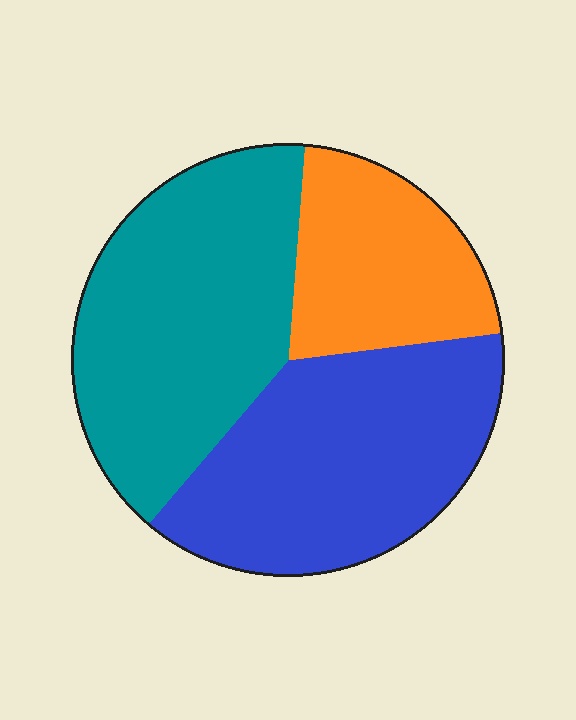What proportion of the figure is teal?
Teal takes up about two fifths (2/5) of the figure.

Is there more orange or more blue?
Blue.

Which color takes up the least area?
Orange, at roughly 20%.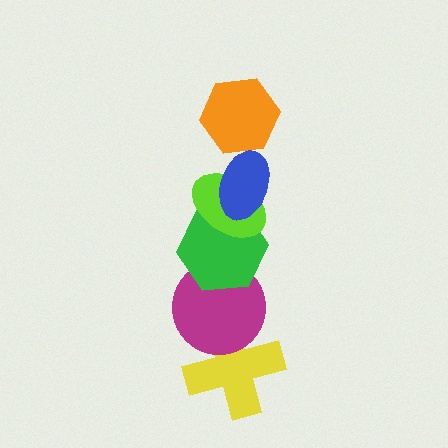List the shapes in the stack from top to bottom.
From top to bottom: the orange hexagon, the blue ellipse, the lime ellipse, the green hexagon, the magenta circle, the yellow cross.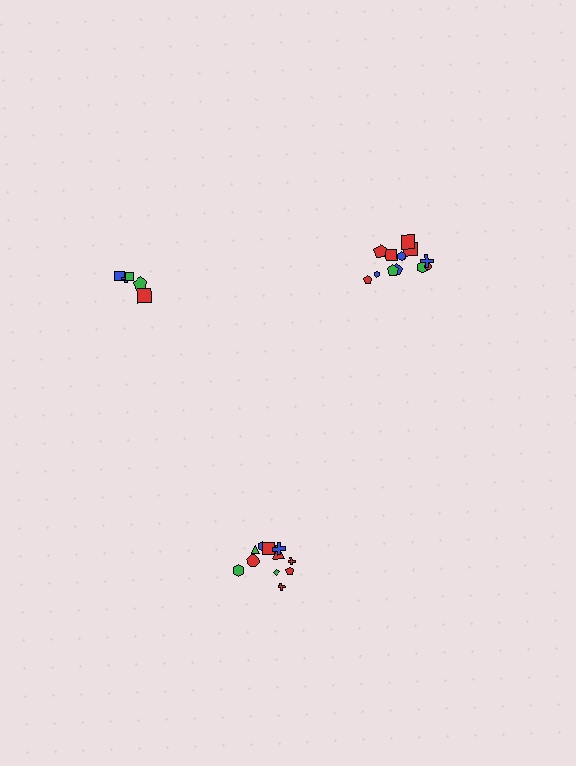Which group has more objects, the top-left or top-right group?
The top-right group.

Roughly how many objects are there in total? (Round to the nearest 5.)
Roughly 30 objects in total.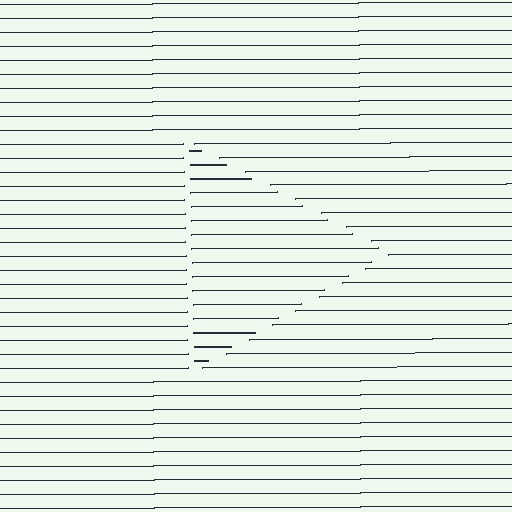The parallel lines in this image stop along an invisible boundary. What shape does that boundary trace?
An illusory triangle. The interior of the shape contains the same grating, shifted by half a period — the contour is defined by the phase discontinuity where line-ends from the inner and outer gratings abut.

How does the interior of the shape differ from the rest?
The interior of the shape contains the same grating, shifted by half a period — the contour is defined by the phase discontinuity where line-ends from the inner and outer gratings abut.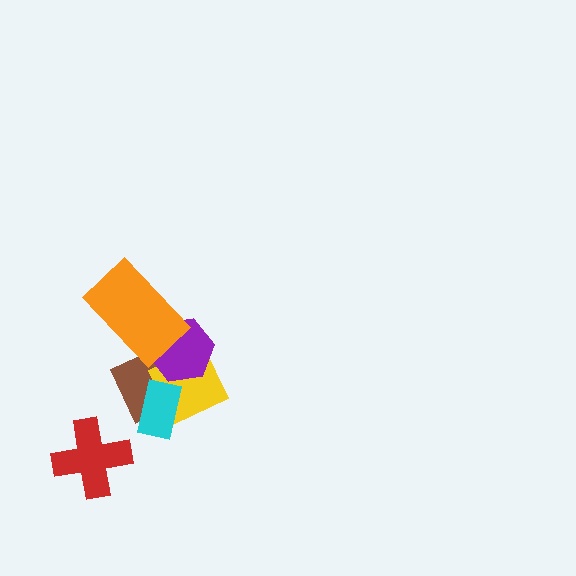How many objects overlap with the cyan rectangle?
2 objects overlap with the cyan rectangle.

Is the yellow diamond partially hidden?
Yes, it is partially covered by another shape.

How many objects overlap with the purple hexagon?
3 objects overlap with the purple hexagon.